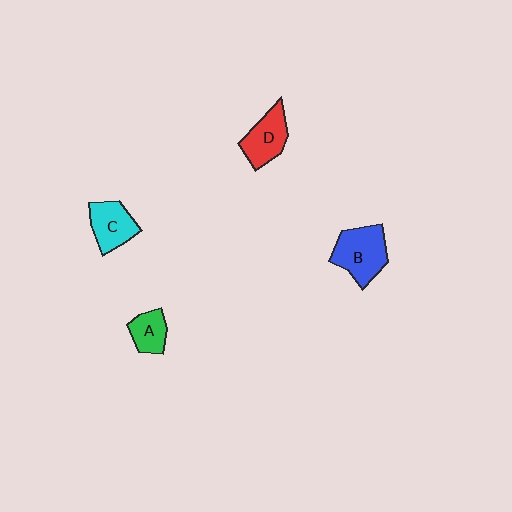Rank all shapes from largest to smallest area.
From largest to smallest: B (blue), D (red), C (cyan), A (green).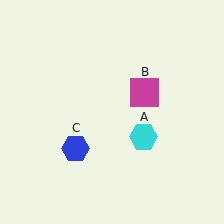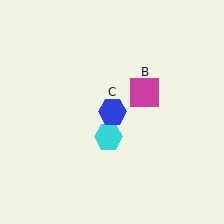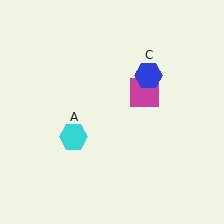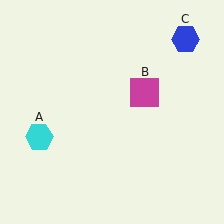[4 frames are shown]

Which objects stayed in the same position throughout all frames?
Magenta square (object B) remained stationary.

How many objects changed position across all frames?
2 objects changed position: cyan hexagon (object A), blue hexagon (object C).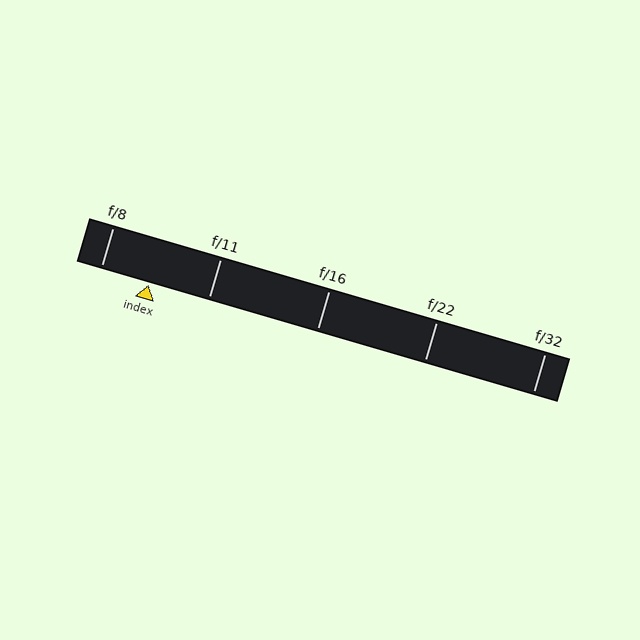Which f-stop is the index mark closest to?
The index mark is closest to f/8.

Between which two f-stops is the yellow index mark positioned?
The index mark is between f/8 and f/11.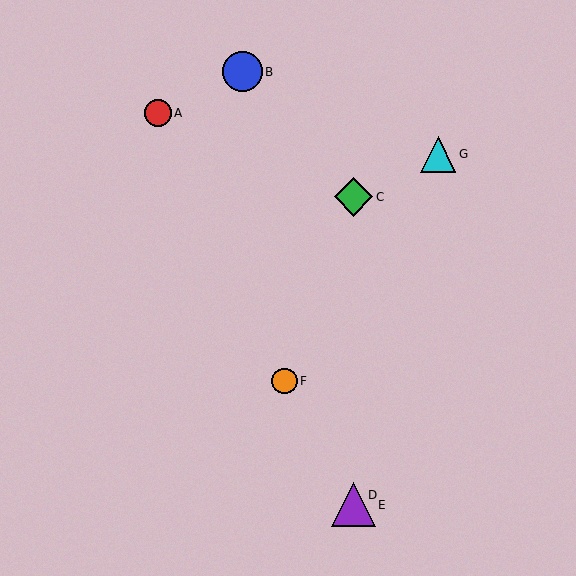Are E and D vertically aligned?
Yes, both are at x≈353.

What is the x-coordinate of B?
Object B is at x≈243.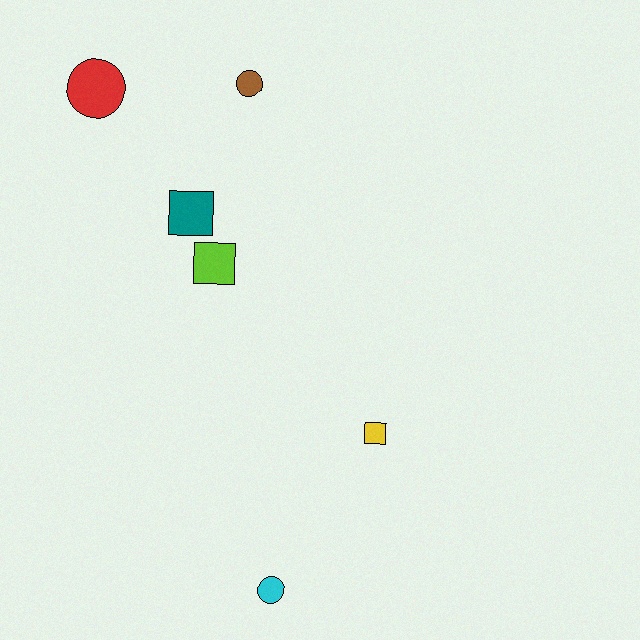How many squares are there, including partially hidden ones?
There are 3 squares.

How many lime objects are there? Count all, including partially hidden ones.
There is 1 lime object.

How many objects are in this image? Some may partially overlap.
There are 6 objects.